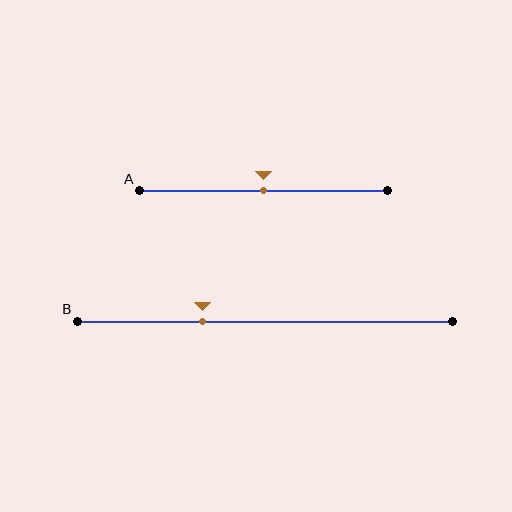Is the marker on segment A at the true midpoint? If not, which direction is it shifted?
Yes, the marker on segment A is at the true midpoint.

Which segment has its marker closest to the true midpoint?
Segment A has its marker closest to the true midpoint.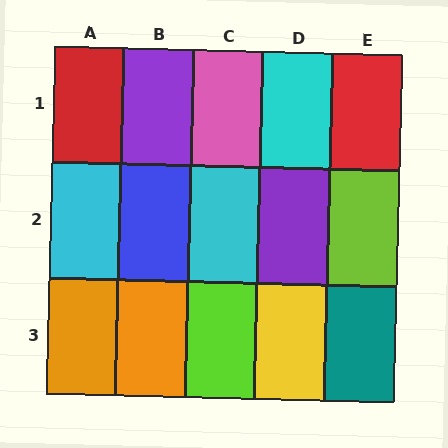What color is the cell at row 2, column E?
Lime.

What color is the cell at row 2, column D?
Purple.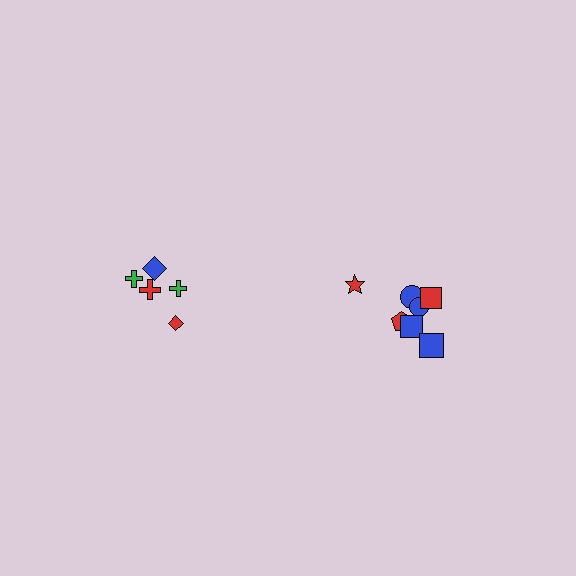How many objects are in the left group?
There are 5 objects.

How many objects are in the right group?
There are 7 objects.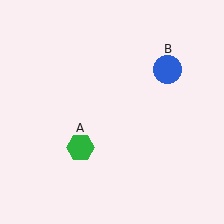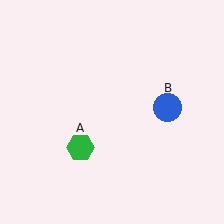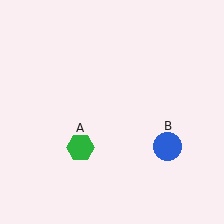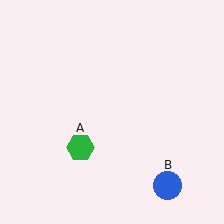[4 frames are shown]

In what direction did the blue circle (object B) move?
The blue circle (object B) moved down.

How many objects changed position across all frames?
1 object changed position: blue circle (object B).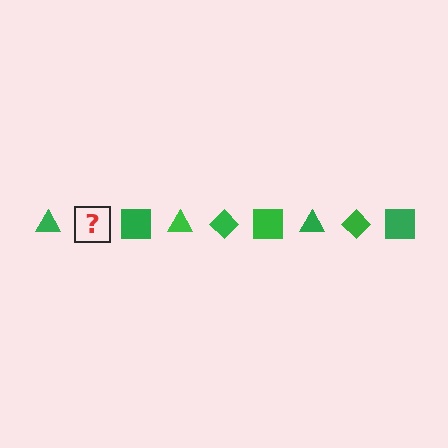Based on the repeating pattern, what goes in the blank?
The blank should be a green diamond.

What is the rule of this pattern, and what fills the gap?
The rule is that the pattern cycles through triangle, diamond, square shapes in green. The gap should be filled with a green diamond.